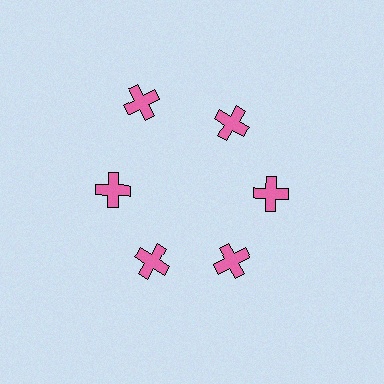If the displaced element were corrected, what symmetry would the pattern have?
It would have 6-fold rotational symmetry — the pattern would map onto itself every 60 degrees.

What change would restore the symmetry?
The symmetry would be restored by moving it inward, back onto the ring so that all 6 crosses sit at equal angles and equal distance from the center.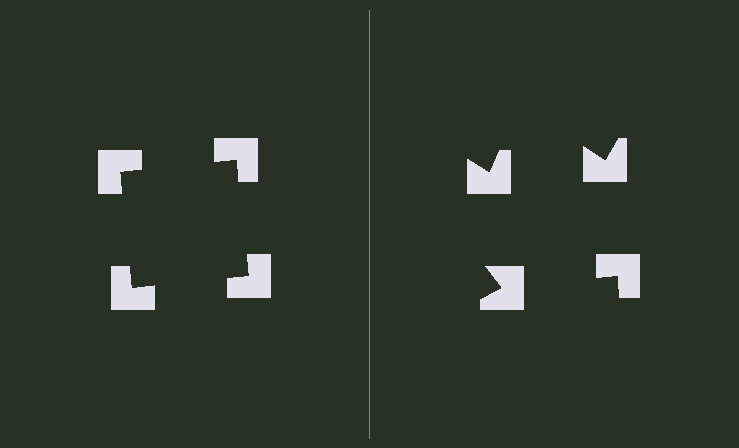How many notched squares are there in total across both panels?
8 — 4 on each side.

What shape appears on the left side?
An illusory square.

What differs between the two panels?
The notched squares are positioned identically on both sides; only the wedge orientations differ. On the left they align to a square; on the right they are misaligned.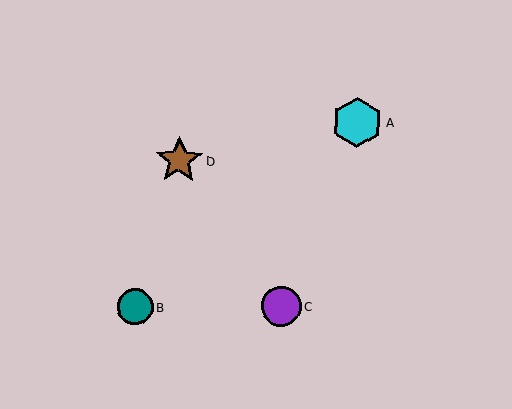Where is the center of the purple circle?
The center of the purple circle is at (281, 306).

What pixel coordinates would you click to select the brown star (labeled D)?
Click at (179, 160) to select the brown star D.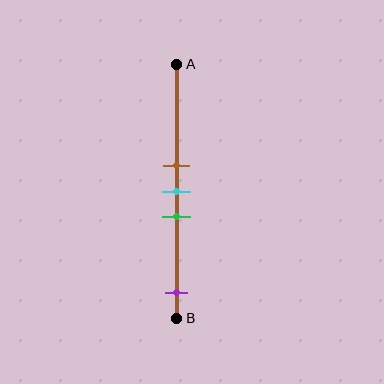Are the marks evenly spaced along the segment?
No, the marks are not evenly spaced.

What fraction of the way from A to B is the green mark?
The green mark is approximately 60% (0.6) of the way from A to B.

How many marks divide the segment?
There are 4 marks dividing the segment.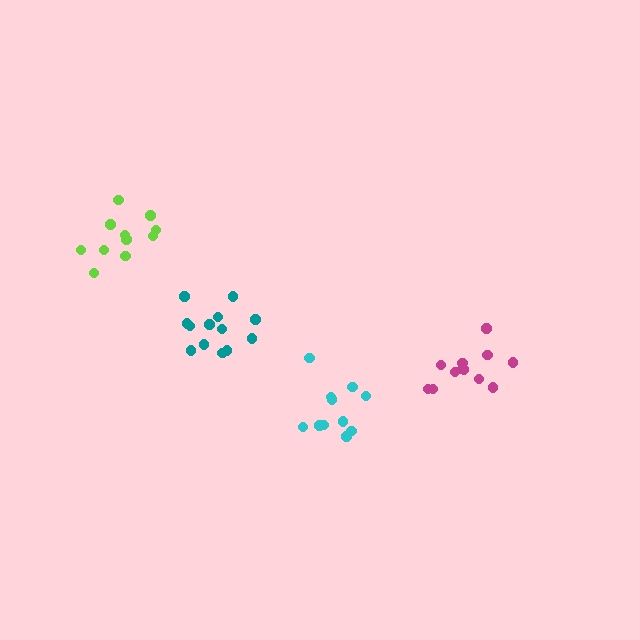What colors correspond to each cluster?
The clusters are colored: magenta, lime, teal, cyan.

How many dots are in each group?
Group 1: 12 dots, Group 2: 11 dots, Group 3: 13 dots, Group 4: 11 dots (47 total).